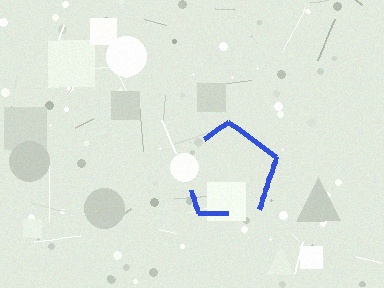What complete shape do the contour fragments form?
The contour fragments form a pentagon.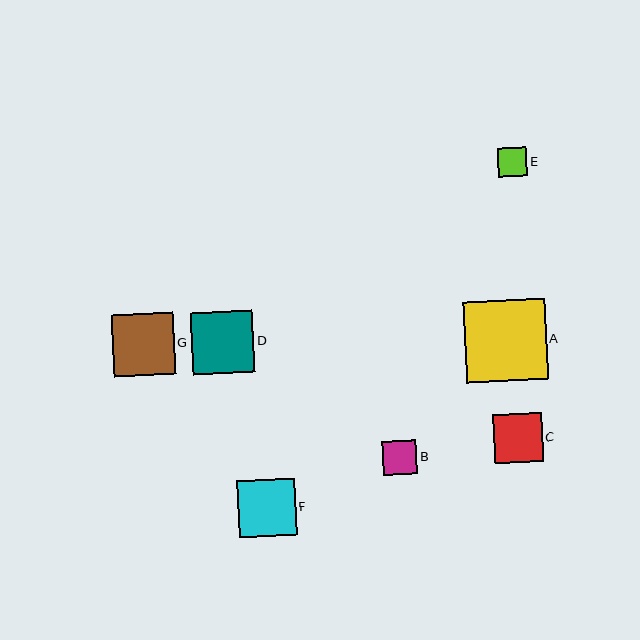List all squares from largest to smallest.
From largest to smallest: A, D, G, F, C, B, E.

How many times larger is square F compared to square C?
Square F is approximately 1.2 times the size of square C.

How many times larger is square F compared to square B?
Square F is approximately 1.7 times the size of square B.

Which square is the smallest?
Square E is the smallest with a size of approximately 29 pixels.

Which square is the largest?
Square A is the largest with a size of approximately 82 pixels.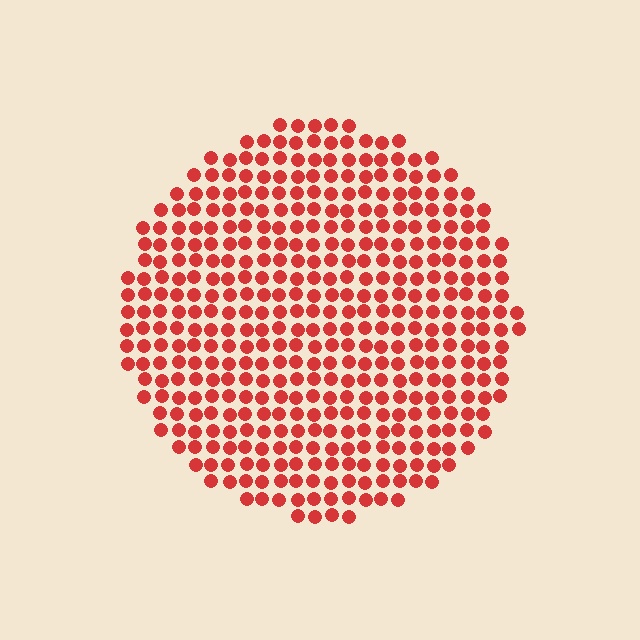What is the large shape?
The large shape is a circle.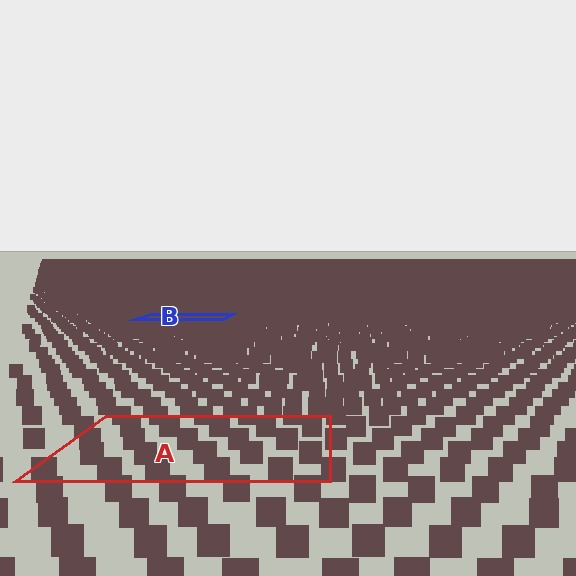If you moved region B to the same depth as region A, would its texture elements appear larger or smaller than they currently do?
They would appear larger. At a closer depth, the same texture elements are projected at a bigger on-screen size.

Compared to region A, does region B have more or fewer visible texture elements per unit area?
Region B has more texture elements per unit area — they are packed more densely because it is farther away.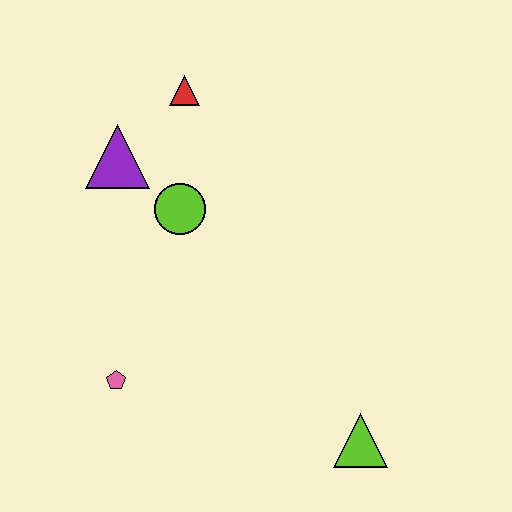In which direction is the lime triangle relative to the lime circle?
The lime triangle is below the lime circle.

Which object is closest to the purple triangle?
The lime circle is closest to the purple triangle.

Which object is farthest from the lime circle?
The lime triangle is farthest from the lime circle.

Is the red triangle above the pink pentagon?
Yes